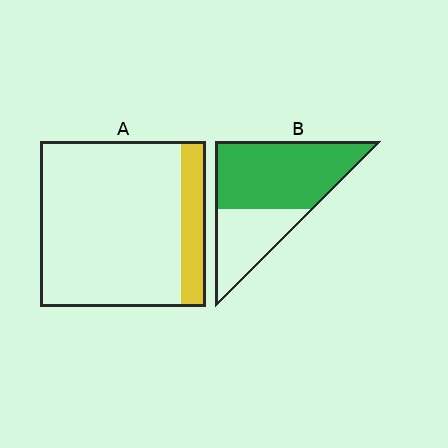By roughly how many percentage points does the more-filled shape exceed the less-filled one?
By roughly 50 percentage points (B over A).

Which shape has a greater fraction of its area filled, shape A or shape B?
Shape B.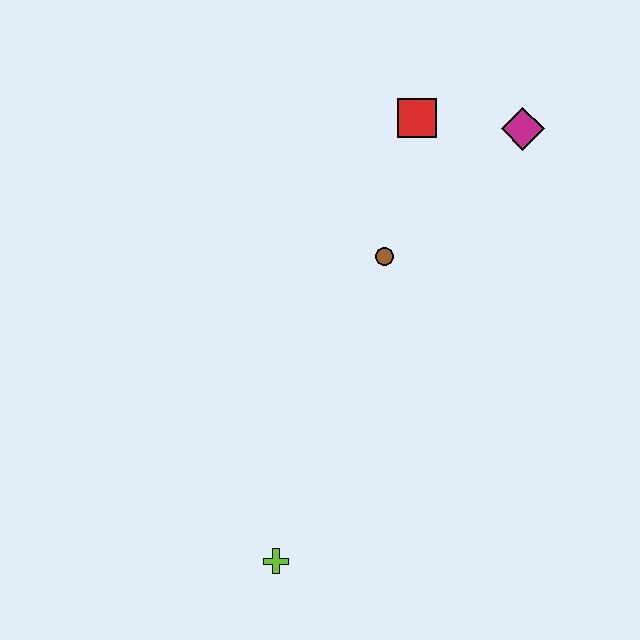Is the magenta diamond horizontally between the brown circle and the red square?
No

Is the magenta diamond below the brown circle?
No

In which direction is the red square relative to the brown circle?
The red square is above the brown circle.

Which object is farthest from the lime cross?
The magenta diamond is farthest from the lime cross.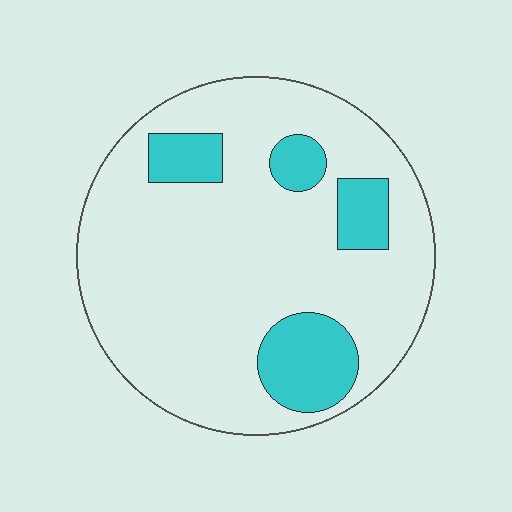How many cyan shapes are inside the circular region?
4.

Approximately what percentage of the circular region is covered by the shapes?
Approximately 20%.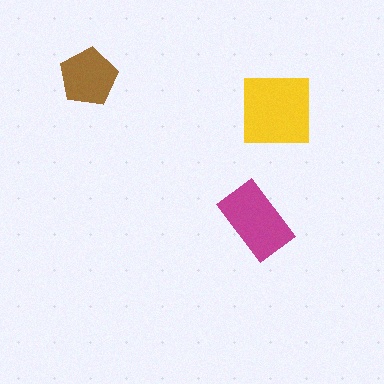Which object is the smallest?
The brown pentagon.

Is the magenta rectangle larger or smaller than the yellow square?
Smaller.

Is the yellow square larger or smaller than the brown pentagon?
Larger.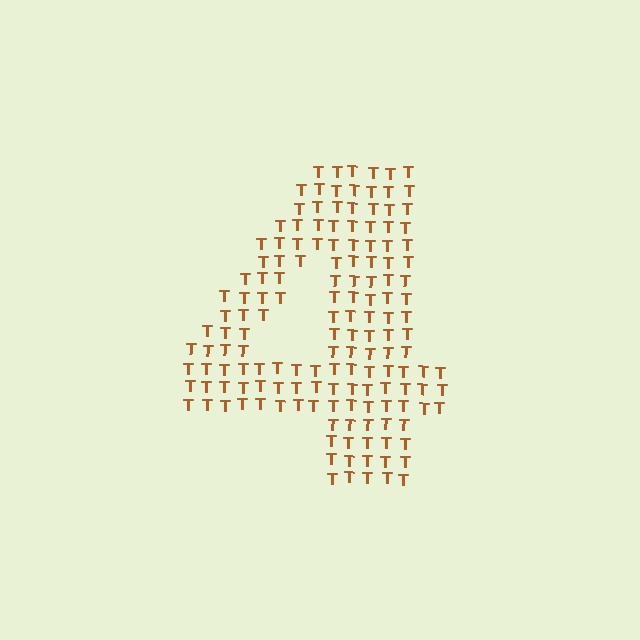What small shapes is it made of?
It is made of small letter T's.